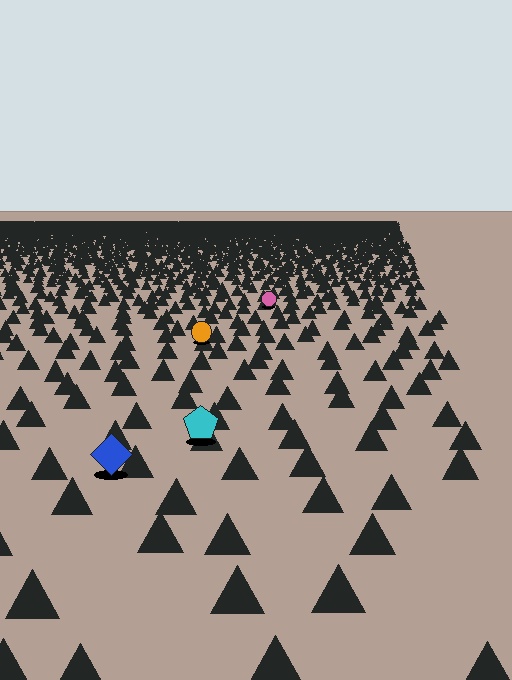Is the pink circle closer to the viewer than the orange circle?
No. The orange circle is closer — you can tell from the texture gradient: the ground texture is coarser near it.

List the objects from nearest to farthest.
From nearest to farthest: the blue diamond, the cyan pentagon, the orange circle, the pink circle.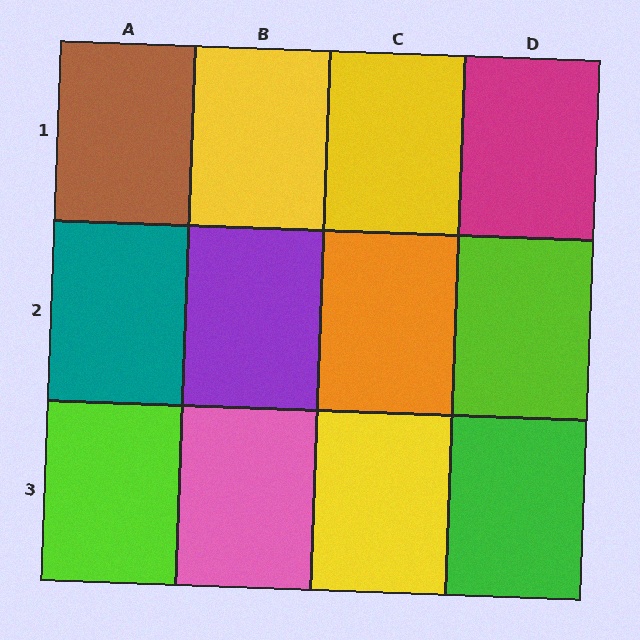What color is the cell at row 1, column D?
Magenta.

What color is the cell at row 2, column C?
Orange.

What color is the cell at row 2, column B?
Purple.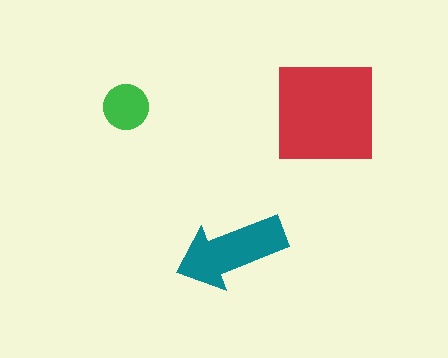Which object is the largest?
The red square.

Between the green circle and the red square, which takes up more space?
The red square.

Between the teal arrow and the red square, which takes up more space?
The red square.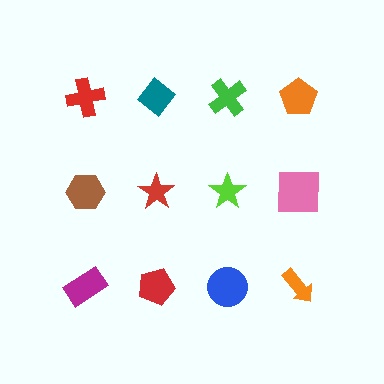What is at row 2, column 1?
A brown hexagon.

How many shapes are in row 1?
4 shapes.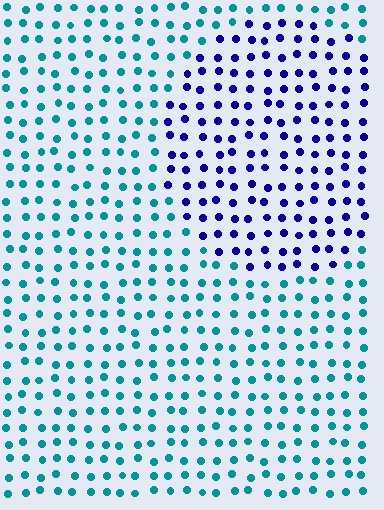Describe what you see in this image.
The image is filled with small teal elements in a uniform arrangement. A circle-shaped region is visible where the elements are tinted to a slightly different hue, forming a subtle color boundary.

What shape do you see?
I see a circle.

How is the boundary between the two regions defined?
The boundary is defined purely by a slight shift in hue (about 60 degrees). Spacing, size, and orientation are identical on both sides.